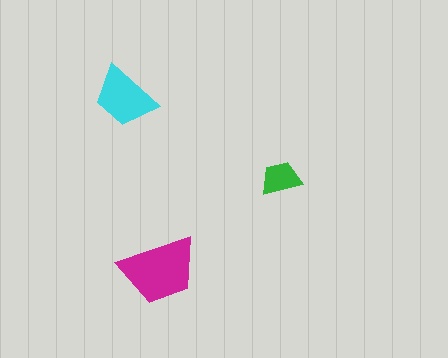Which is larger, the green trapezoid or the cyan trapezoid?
The cyan one.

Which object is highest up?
The cyan trapezoid is topmost.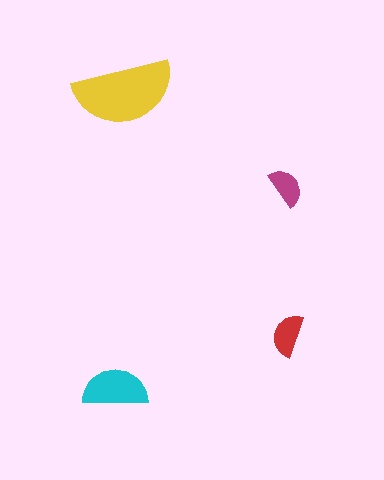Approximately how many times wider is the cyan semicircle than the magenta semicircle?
About 1.5 times wider.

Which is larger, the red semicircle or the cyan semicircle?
The cyan one.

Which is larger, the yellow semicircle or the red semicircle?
The yellow one.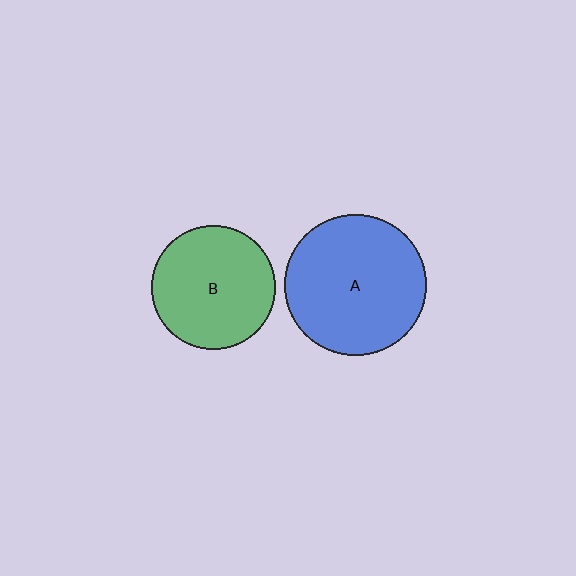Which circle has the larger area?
Circle A (blue).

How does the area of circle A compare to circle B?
Approximately 1.3 times.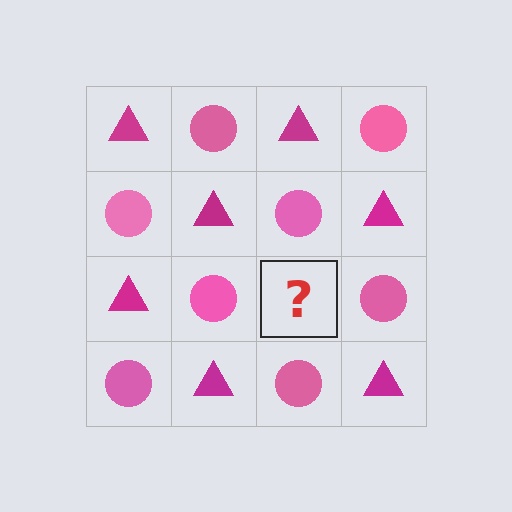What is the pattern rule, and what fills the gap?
The rule is that it alternates magenta triangle and pink circle in a checkerboard pattern. The gap should be filled with a magenta triangle.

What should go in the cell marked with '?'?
The missing cell should contain a magenta triangle.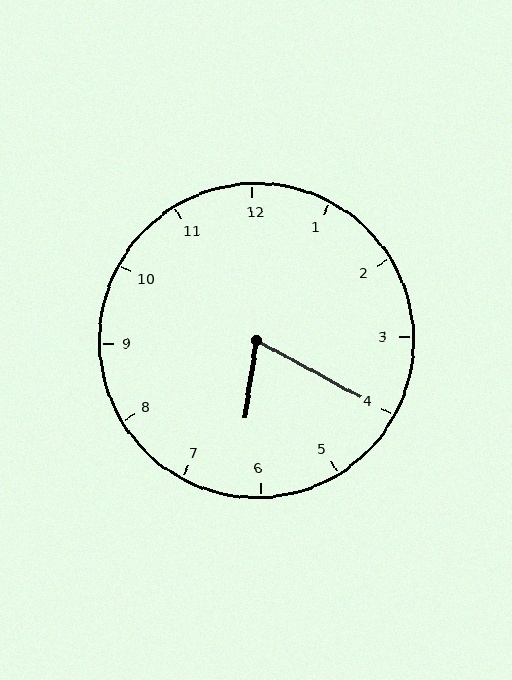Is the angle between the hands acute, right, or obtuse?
It is acute.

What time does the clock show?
6:20.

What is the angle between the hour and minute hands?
Approximately 70 degrees.